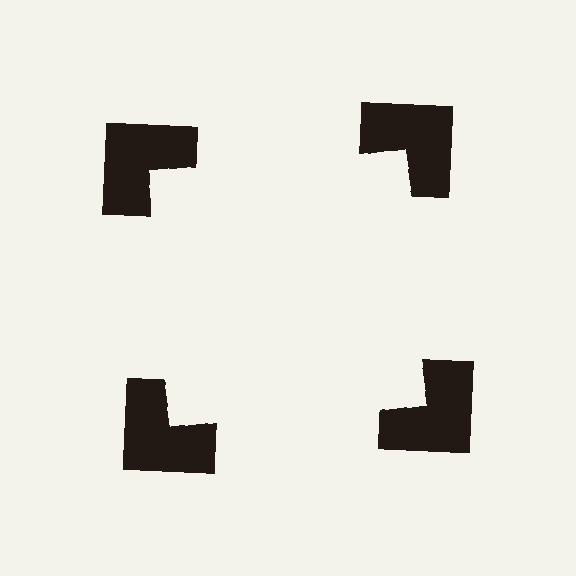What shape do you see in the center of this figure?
An illusory square — its edges are inferred from the aligned wedge cuts in the notched squares, not physically drawn.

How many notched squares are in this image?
There are 4 — one at each vertex of the illusory square.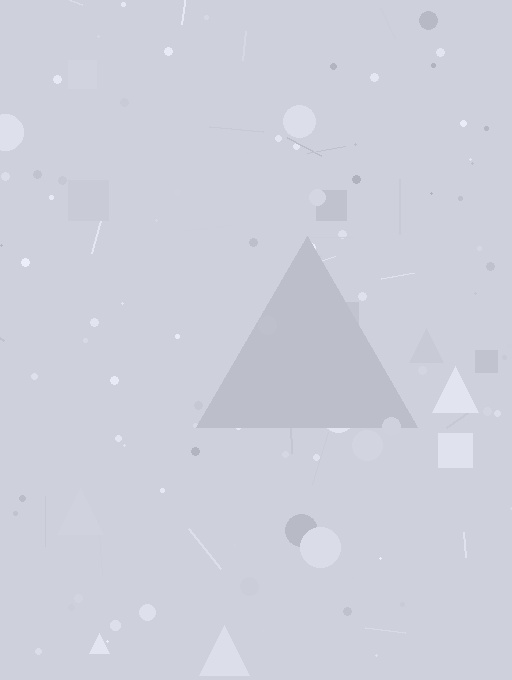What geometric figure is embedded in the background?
A triangle is embedded in the background.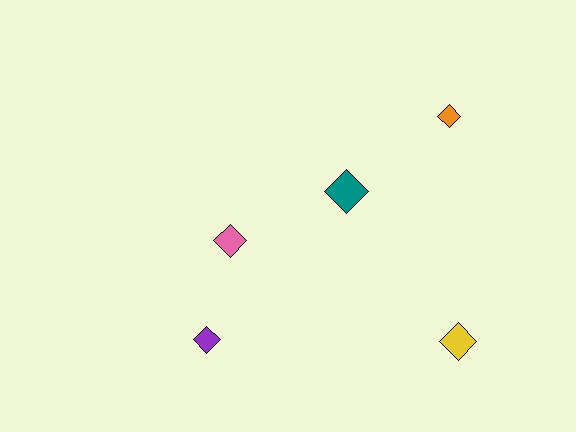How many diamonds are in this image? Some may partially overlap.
There are 5 diamonds.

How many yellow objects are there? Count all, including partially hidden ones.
There is 1 yellow object.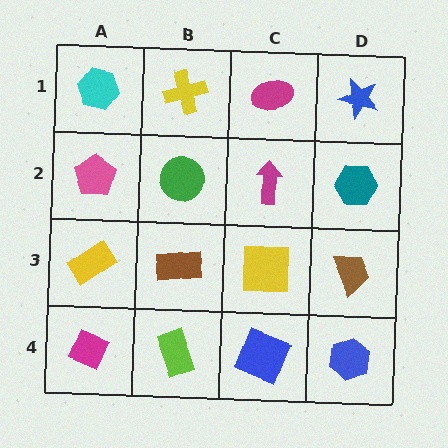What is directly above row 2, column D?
A blue star.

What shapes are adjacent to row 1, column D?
A teal hexagon (row 2, column D), a magenta ellipse (row 1, column C).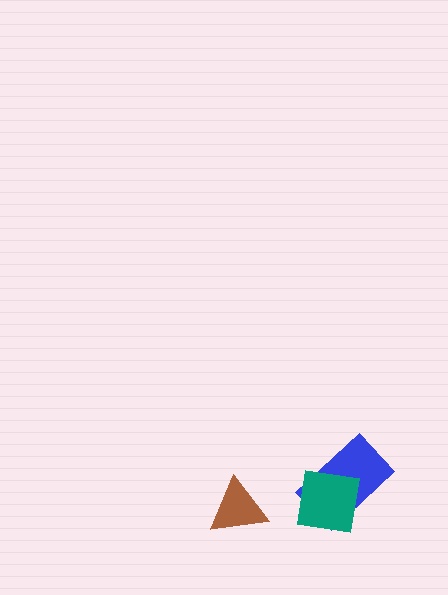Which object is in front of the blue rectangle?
The teal square is in front of the blue rectangle.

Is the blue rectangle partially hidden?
Yes, it is partially covered by another shape.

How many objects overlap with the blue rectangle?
1 object overlaps with the blue rectangle.